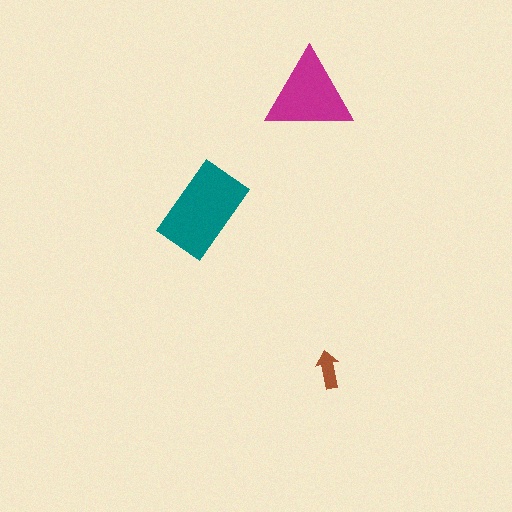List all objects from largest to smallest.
The teal rectangle, the magenta triangle, the brown arrow.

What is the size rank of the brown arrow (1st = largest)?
3rd.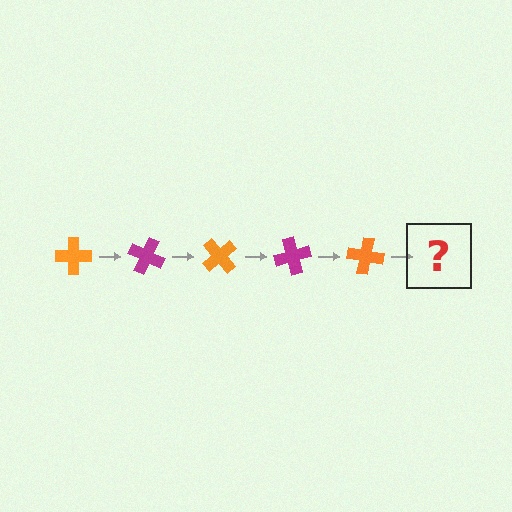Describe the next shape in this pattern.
It should be a magenta cross, rotated 125 degrees from the start.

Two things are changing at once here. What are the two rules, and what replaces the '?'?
The two rules are that it rotates 25 degrees each step and the color cycles through orange and magenta. The '?' should be a magenta cross, rotated 125 degrees from the start.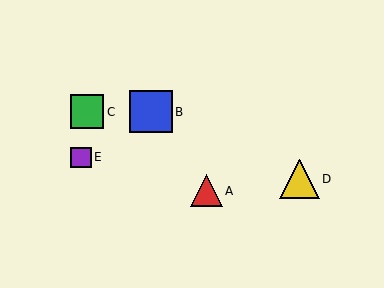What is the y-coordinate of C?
Object C is at y≈112.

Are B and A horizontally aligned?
No, B is at y≈112 and A is at y≈191.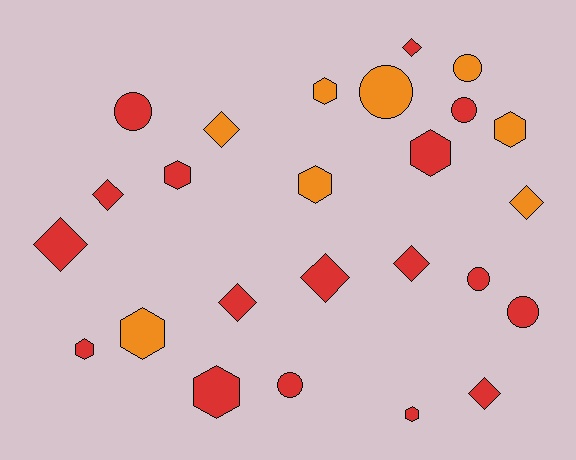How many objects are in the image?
There are 25 objects.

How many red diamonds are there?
There are 7 red diamonds.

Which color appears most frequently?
Red, with 17 objects.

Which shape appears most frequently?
Diamond, with 9 objects.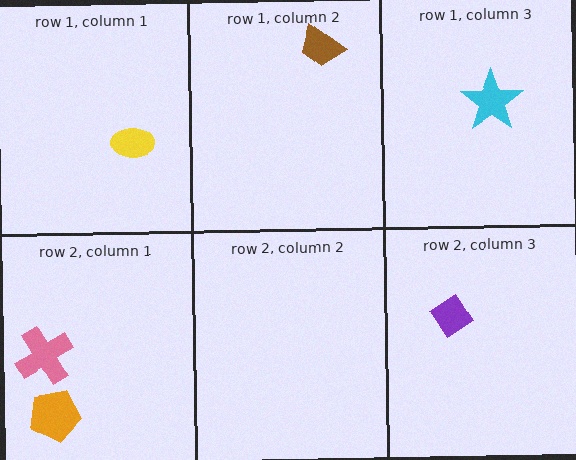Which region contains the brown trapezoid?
The row 1, column 2 region.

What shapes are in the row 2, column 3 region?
The purple diamond.